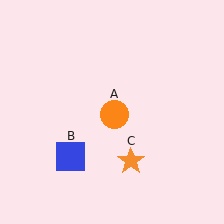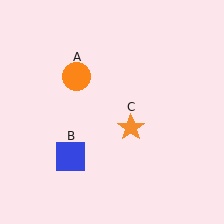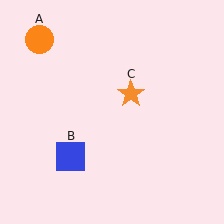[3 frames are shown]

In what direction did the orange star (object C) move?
The orange star (object C) moved up.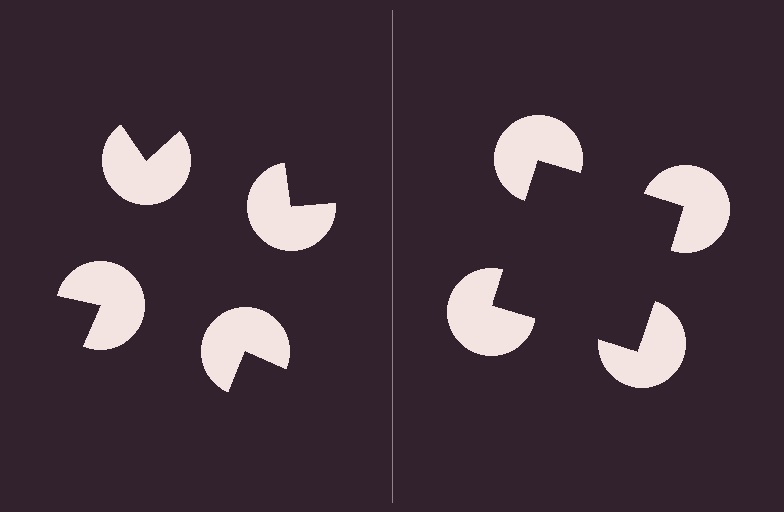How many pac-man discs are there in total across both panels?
8 — 4 on each side.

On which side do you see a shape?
An illusory square appears on the right side. On the left side the wedge cuts are rotated, so no coherent shape forms.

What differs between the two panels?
The pac-man discs are positioned identically on both sides; only the wedge orientations differ. On the right they align to a square; on the left they are misaligned.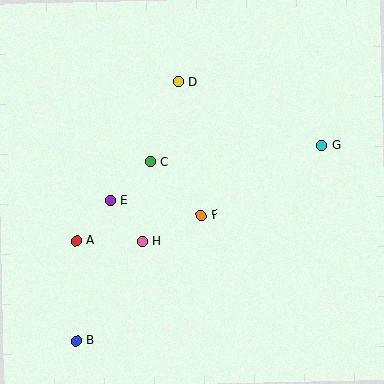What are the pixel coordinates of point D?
Point D is at (178, 82).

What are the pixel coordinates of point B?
Point B is at (77, 341).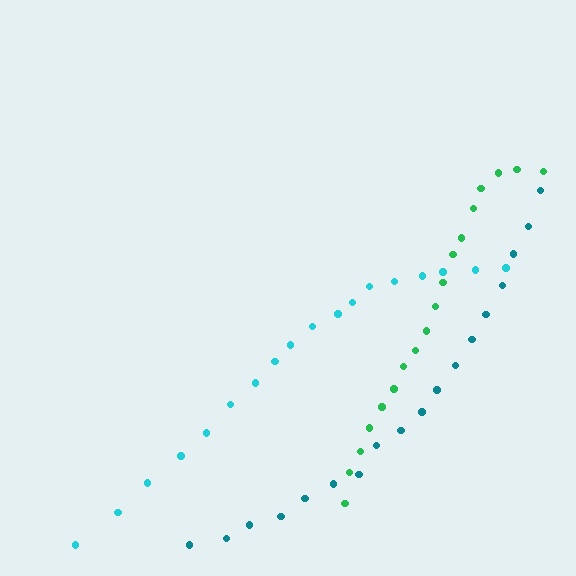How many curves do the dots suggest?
There are 3 distinct paths.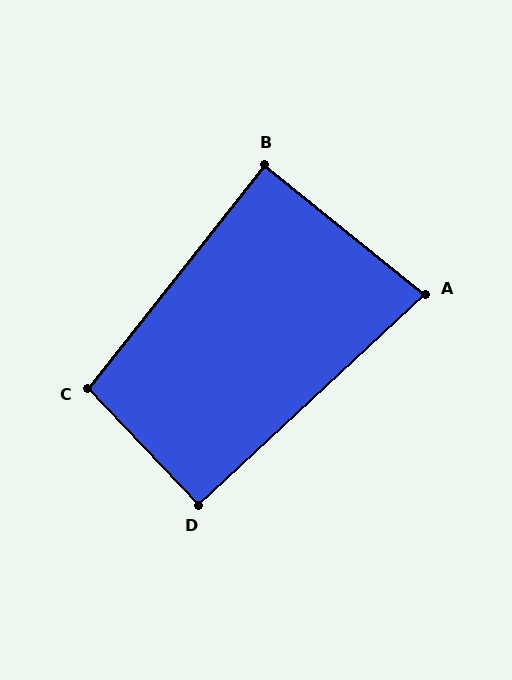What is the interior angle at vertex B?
Approximately 89 degrees (approximately right).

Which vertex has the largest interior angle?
C, at approximately 98 degrees.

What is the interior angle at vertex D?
Approximately 91 degrees (approximately right).